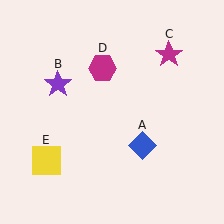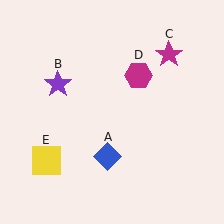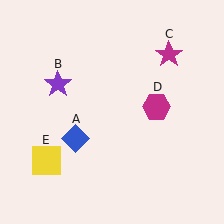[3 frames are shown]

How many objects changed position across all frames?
2 objects changed position: blue diamond (object A), magenta hexagon (object D).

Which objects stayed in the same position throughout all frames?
Purple star (object B) and magenta star (object C) and yellow square (object E) remained stationary.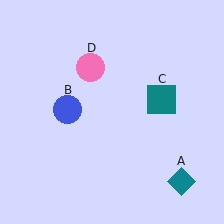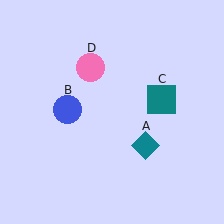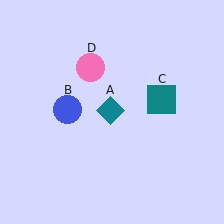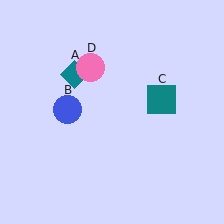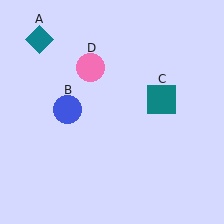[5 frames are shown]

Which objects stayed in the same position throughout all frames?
Blue circle (object B) and teal square (object C) and pink circle (object D) remained stationary.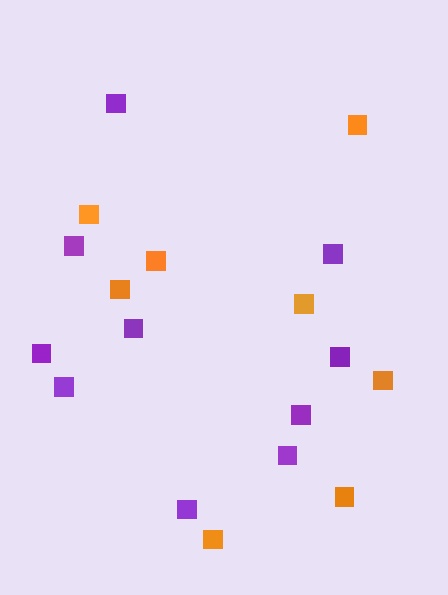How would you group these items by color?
There are 2 groups: one group of orange squares (8) and one group of purple squares (10).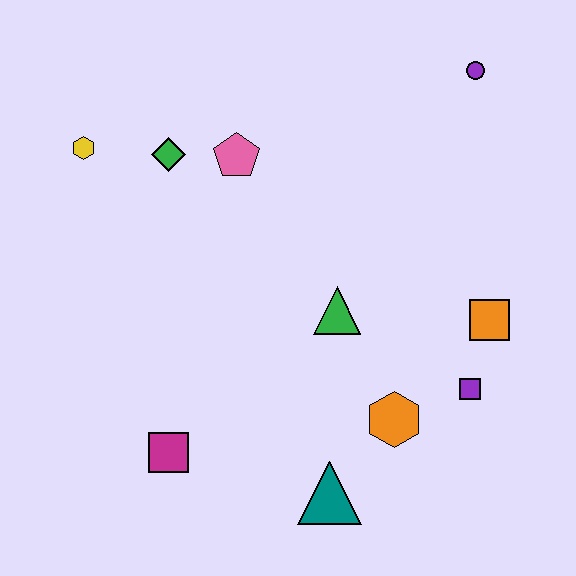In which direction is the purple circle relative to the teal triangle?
The purple circle is above the teal triangle.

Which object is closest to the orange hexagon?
The purple square is closest to the orange hexagon.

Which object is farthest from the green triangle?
The yellow hexagon is farthest from the green triangle.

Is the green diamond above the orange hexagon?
Yes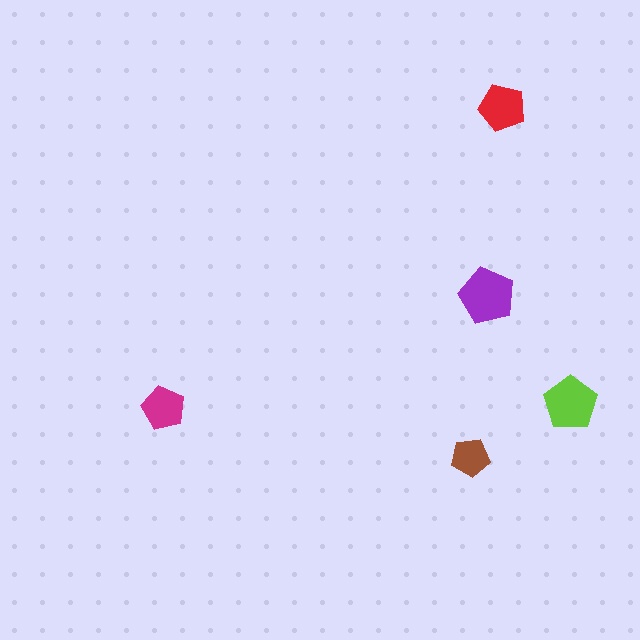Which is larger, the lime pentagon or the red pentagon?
The lime one.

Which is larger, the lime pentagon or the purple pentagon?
The purple one.